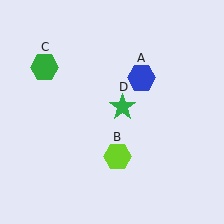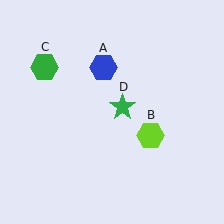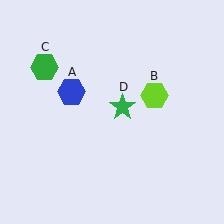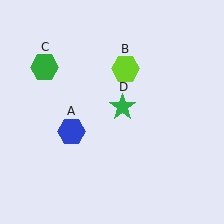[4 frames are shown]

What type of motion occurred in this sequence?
The blue hexagon (object A), lime hexagon (object B) rotated counterclockwise around the center of the scene.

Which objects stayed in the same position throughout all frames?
Green hexagon (object C) and green star (object D) remained stationary.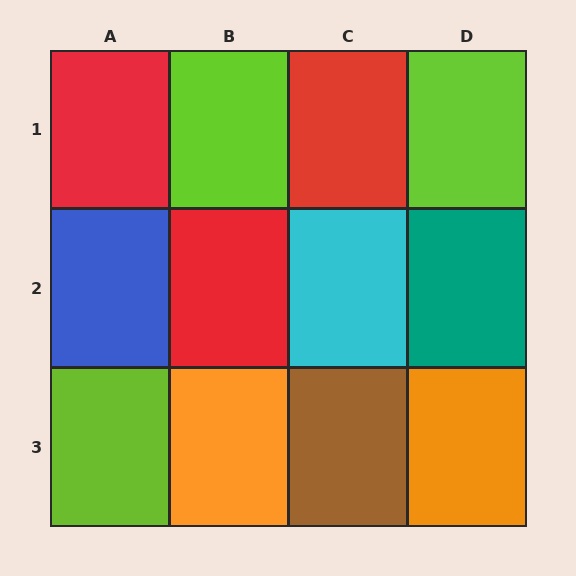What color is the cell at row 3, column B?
Orange.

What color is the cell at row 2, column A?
Blue.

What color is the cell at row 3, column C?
Brown.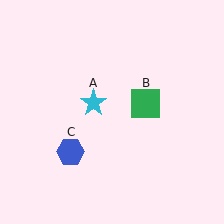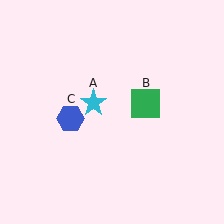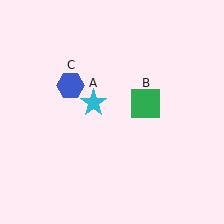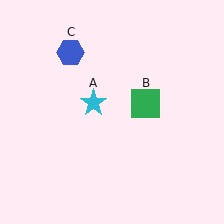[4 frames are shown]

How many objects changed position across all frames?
1 object changed position: blue hexagon (object C).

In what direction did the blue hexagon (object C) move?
The blue hexagon (object C) moved up.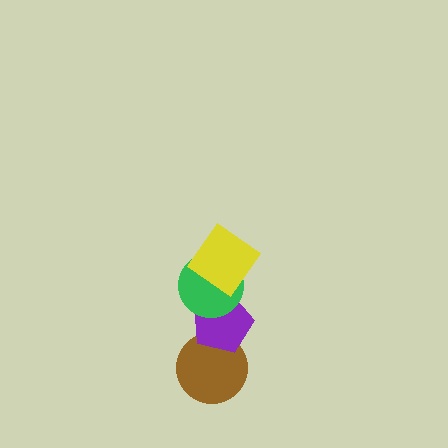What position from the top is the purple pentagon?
The purple pentagon is 3rd from the top.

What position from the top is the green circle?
The green circle is 2nd from the top.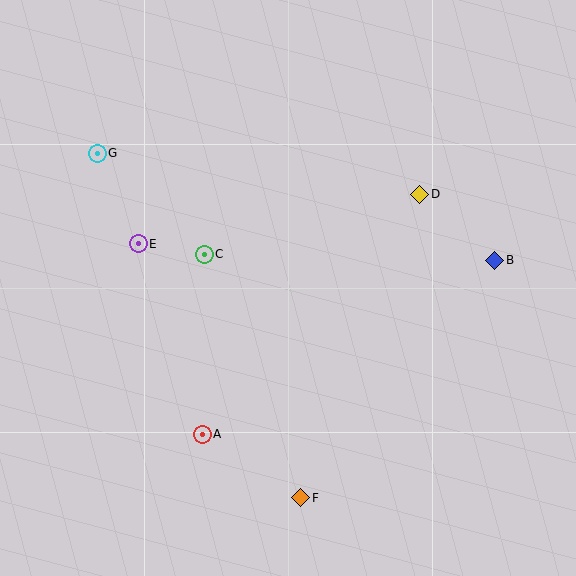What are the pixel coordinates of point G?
Point G is at (97, 153).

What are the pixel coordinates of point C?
Point C is at (204, 254).